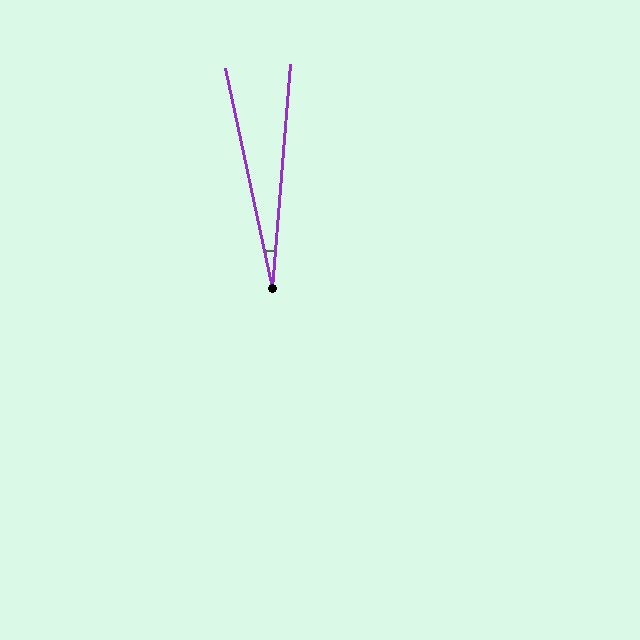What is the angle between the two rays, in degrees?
Approximately 17 degrees.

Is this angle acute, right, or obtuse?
It is acute.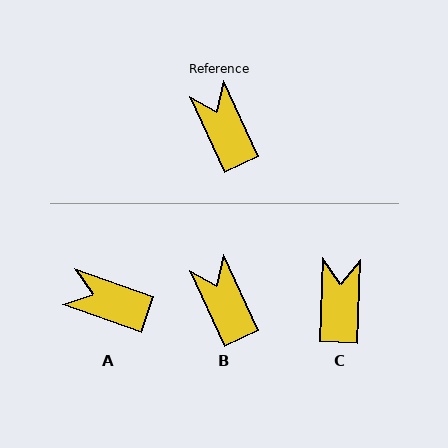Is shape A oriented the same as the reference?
No, it is off by about 45 degrees.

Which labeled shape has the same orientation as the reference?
B.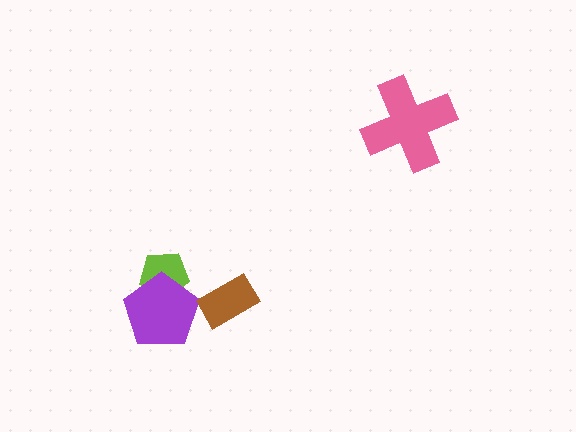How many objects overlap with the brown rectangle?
0 objects overlap with the brown rectangle.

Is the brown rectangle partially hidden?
No, no other shape covers it.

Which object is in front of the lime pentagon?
The purple pentagon is in front of the lime pentagon.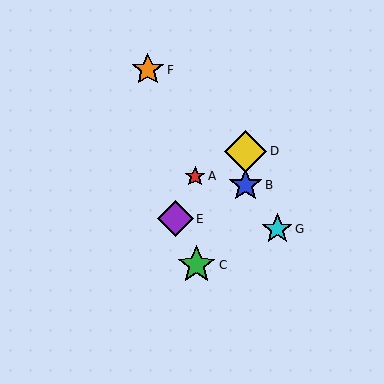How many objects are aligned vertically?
2 objects (B, D) are aligned vertically.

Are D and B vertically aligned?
Yes, both are at x≈246.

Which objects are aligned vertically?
Objects B, D are aligned vertically.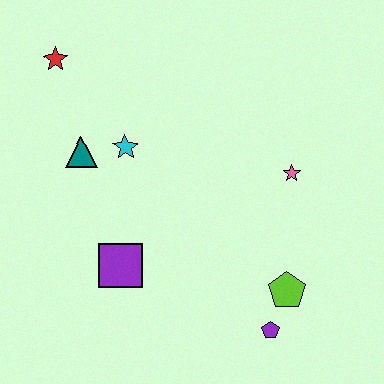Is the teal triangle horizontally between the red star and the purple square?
Yes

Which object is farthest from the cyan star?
The purple pentagon is farthest from the cyan star.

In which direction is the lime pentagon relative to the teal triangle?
The lime pentagon is to the right of the teal triangle.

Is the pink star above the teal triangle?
No